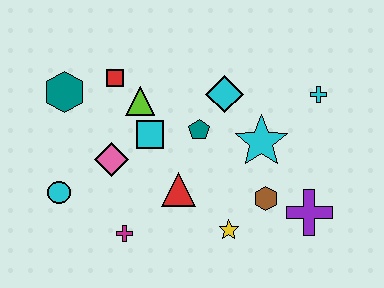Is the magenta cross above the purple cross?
No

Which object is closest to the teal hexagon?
The red square is closest to the teal hexagon.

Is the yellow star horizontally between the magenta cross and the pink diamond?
No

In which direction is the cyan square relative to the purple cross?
The cyan square is to the left of the purple cross.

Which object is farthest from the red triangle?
The cyan cross is farthest from the red triangle.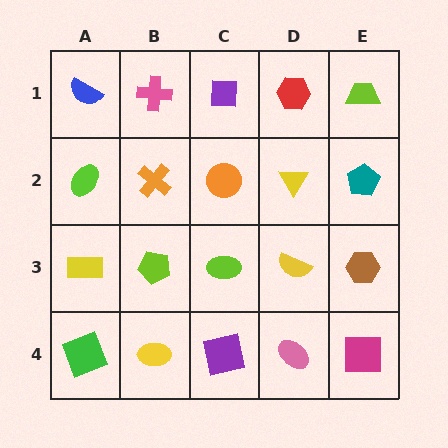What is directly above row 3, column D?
A yellow triangle.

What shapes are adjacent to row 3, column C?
An orange circle (row 2, column C), a purple square (row 4, column C), a lime pentagon (row 3, column B), a yellow semicircle (row 3, column D).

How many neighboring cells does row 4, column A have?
2.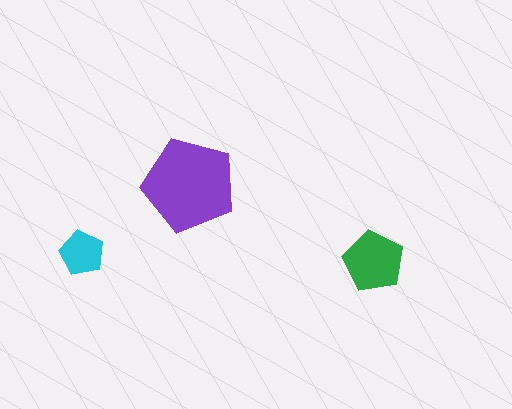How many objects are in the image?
There are 3 objects in the image.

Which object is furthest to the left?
The cyan pentagon is leftmost.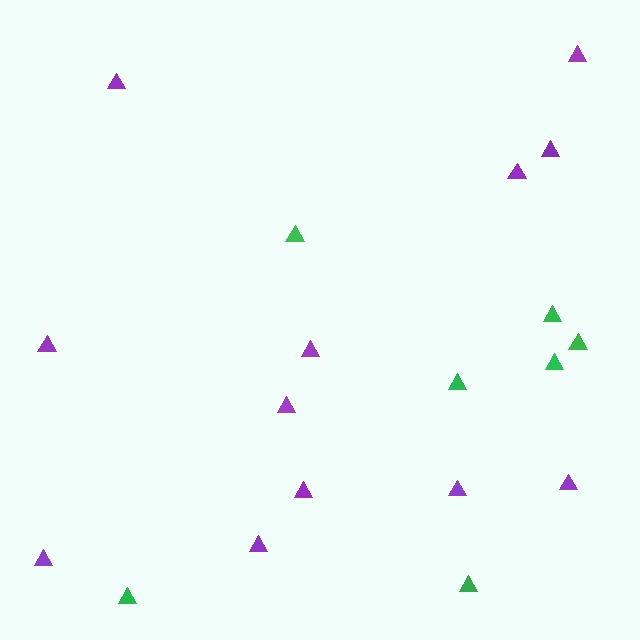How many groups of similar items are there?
There are 2 groups: one group of green triangles (7) and one group of purple triangles (12).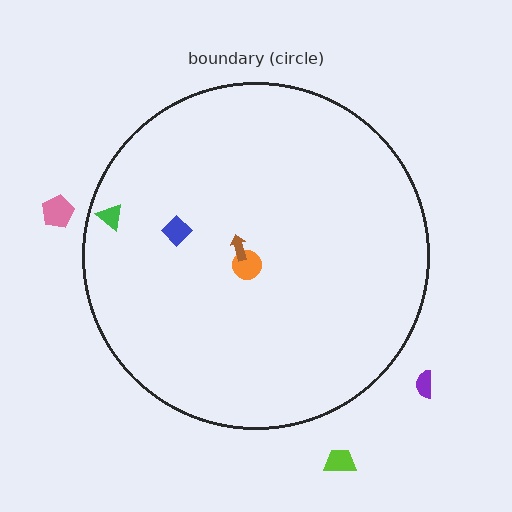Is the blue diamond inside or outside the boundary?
Inside.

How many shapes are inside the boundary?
4 inside, 3 outside.